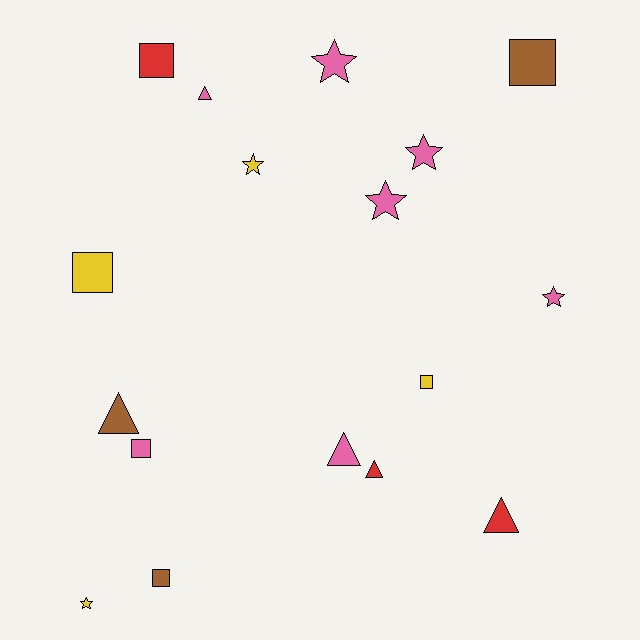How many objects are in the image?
There are 17 objects.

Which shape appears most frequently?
Square, with 6 objects.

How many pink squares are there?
There is 1 pink square.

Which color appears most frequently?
Pink, with 7 objects.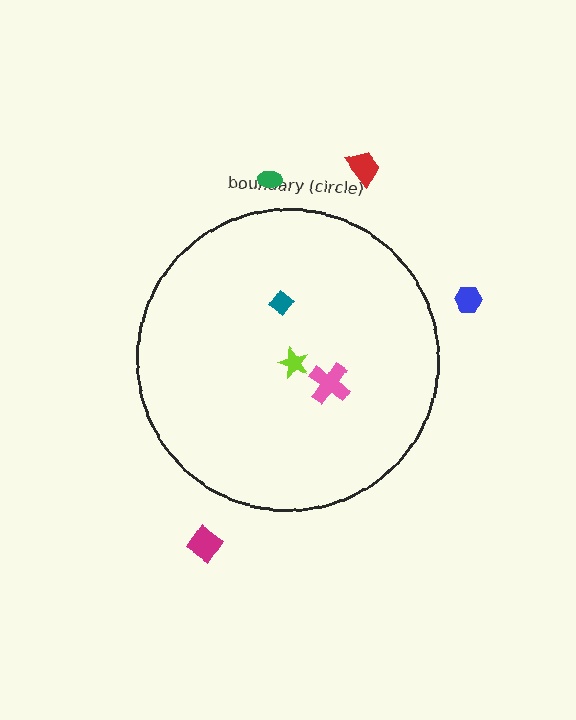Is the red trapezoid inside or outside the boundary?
Outside.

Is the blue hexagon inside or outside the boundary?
Outside.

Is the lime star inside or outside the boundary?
Inside.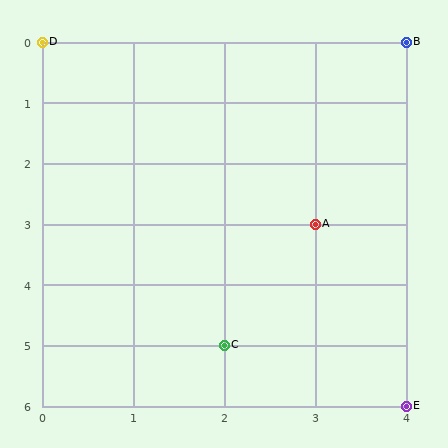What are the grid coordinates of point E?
Point E is at grid coordinates (4, 6).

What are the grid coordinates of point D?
Point D is at grid coordinates (0, 0).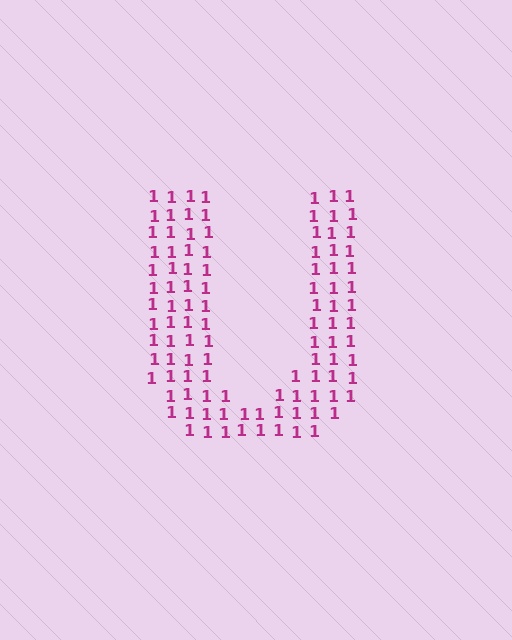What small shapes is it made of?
It is made of small digit 1's.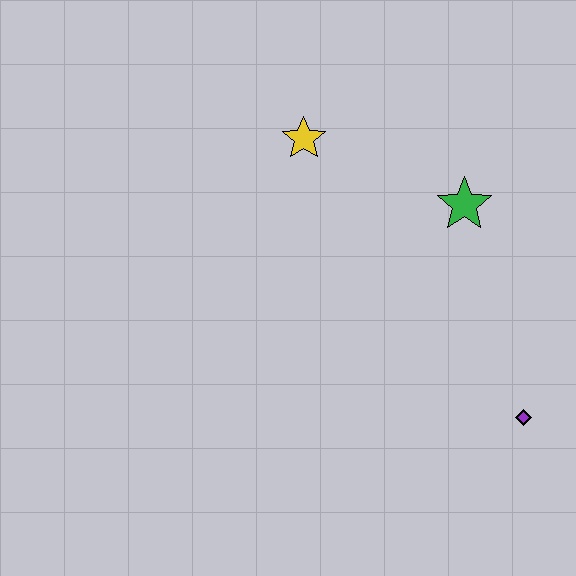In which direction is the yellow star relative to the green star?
The yellow star is to the left of the green star.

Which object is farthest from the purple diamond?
The yellow star is farthest from the purple diamond.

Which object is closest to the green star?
The yellow star is closest to the green star.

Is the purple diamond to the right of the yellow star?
Yes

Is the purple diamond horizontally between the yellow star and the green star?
No